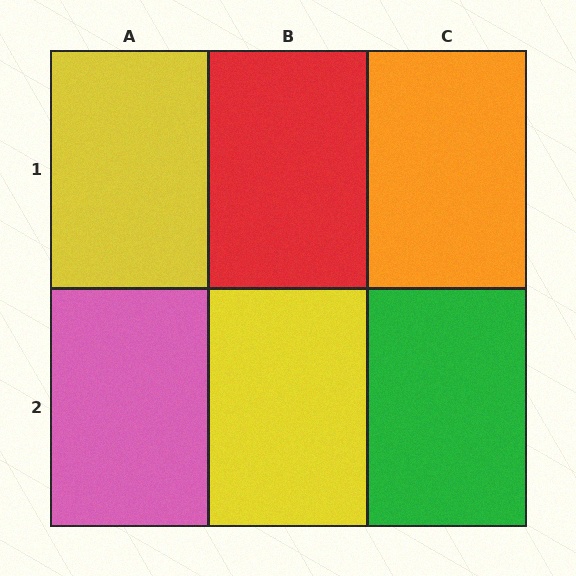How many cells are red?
1 cell is red.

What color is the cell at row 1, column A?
Yellow.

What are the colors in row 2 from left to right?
Pink, yellow, green.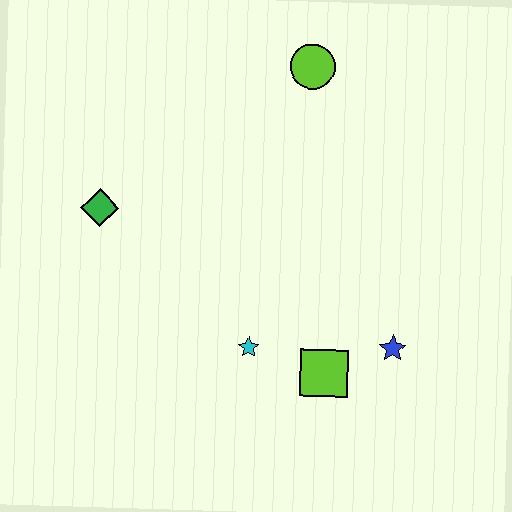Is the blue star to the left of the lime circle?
No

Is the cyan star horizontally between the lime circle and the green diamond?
Yes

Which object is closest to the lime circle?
The green diamond is closest to the lime circle.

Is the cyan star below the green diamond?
Yes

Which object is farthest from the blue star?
The green diamond is farthest from the blue star.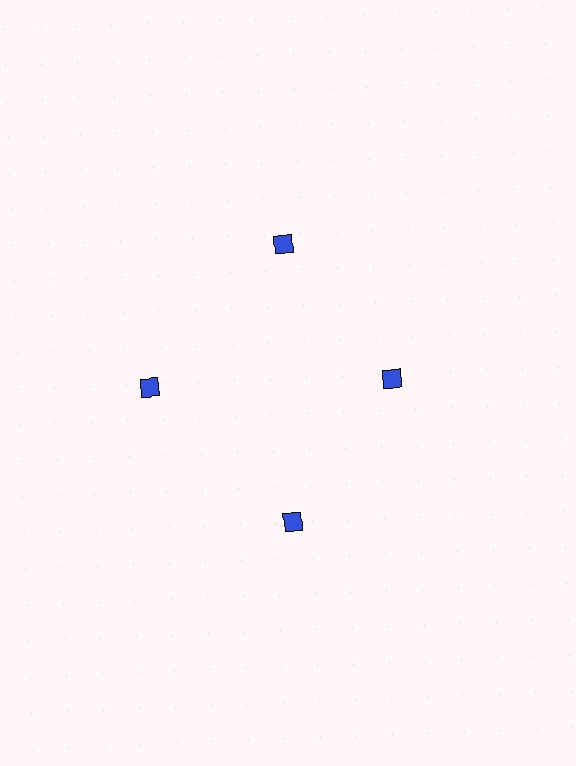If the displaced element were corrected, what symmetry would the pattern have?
It would have 4-fold rotational symmetry — the pattern would map onto itself every 90 degrees.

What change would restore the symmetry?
The symmetry would be restored by moving it outward, back onto the ring so that all 4 diamonds sit at equal angles and equal distance from the center.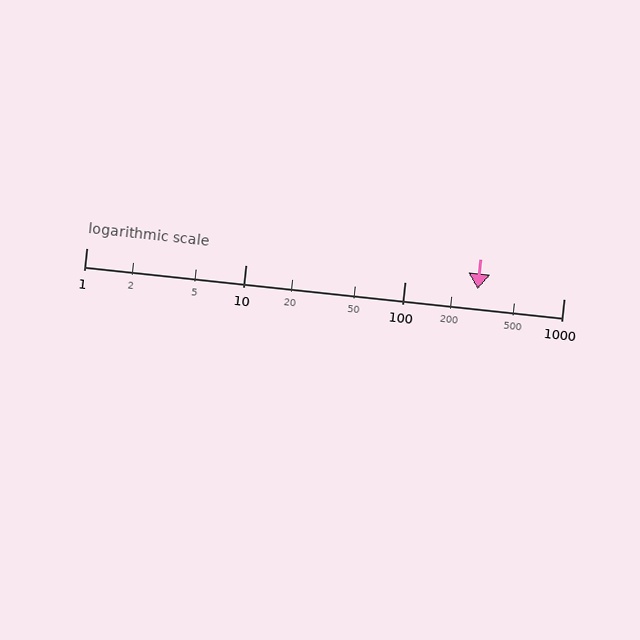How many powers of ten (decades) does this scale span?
The scale spans 3 decades, from 1 to 1000.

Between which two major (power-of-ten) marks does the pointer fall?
The pointer is between 100 and 1000.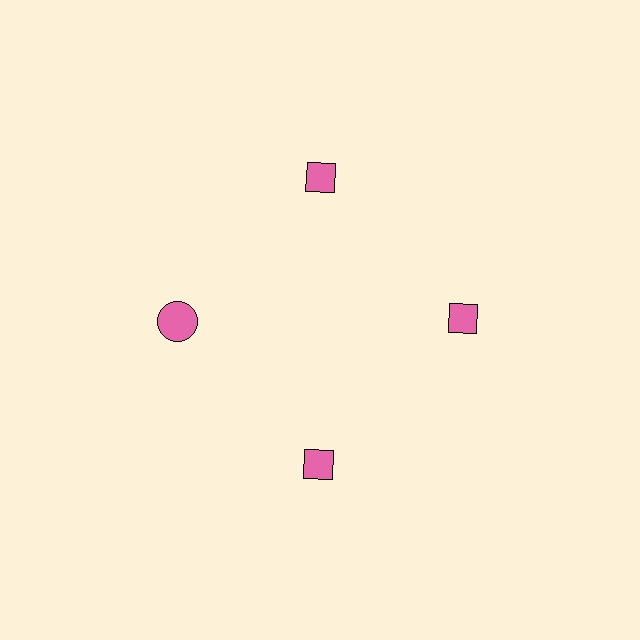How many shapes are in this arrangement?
There are 4 shapes arranged in a ring pattern.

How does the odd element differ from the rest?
It has a different shape: circle instead of diamond.